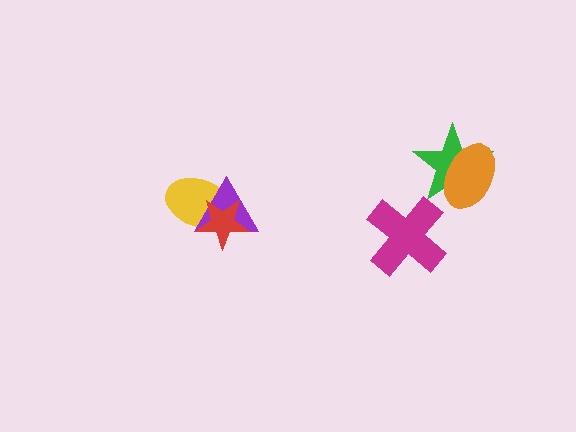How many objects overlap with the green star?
1 object overlaps with the green star.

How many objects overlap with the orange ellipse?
1 object overlaps with the orange ellipse.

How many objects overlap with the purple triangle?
2 objects overlap with the purple triangle.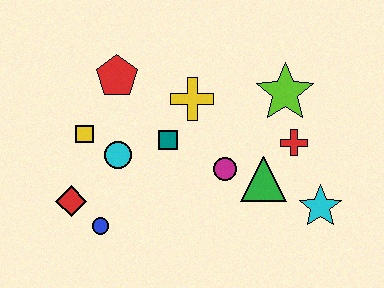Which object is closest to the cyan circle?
The yellow square is closest to the cyan circle.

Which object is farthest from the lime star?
The red diamond is farthest from the lime star.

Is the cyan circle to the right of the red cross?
No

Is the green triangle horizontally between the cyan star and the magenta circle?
Yes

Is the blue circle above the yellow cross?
No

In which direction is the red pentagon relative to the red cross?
The red pentagon is to the left of the red cross.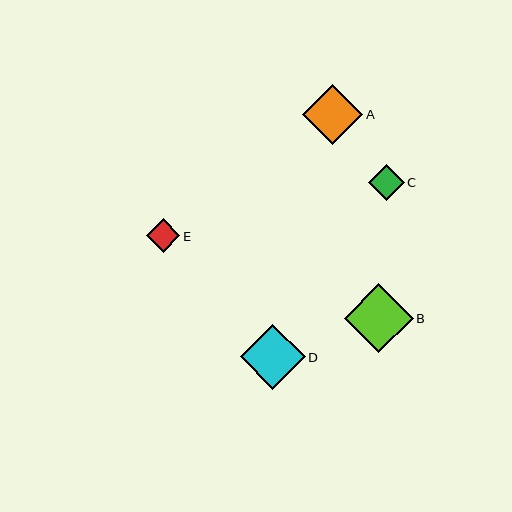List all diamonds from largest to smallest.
From largest to smallest: B, D, A, C, E.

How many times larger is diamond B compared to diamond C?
Diamond B is approximately 1.9 times the size of diamond C.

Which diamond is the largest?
Diamond B is the largest with a size of approximately 68 pixels.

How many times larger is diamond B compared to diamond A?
Diamond B is approximately 1.1 times the size of diamond A.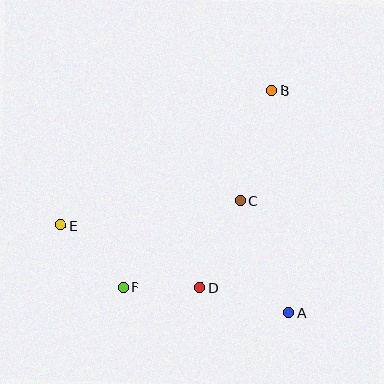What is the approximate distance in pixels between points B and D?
The distance between B and D is approximately 210 pixels.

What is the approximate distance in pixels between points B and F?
The distance between B and F is approximately 246 pixels.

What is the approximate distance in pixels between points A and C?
The distance between A and C is approximately 122 pixels.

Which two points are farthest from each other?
Points B and E are farthest from each other.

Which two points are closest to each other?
Points D and F are closest to each other.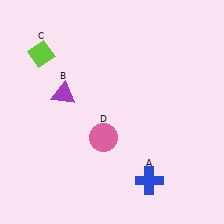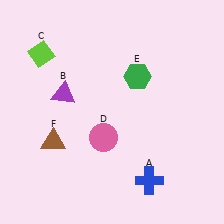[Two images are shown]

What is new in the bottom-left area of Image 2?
A brown triangle (F) was added in the bottom-left area of Image 2.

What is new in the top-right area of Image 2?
A green hexagon (E) was added in the top-right area of Image 2.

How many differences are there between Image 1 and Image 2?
There are 2 differences between the two images.